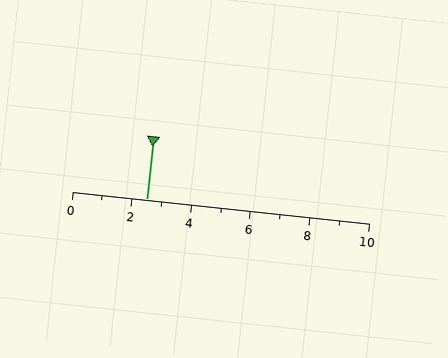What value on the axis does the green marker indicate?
The marker indicates approximately 2.5.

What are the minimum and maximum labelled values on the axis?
The axis runs from 0 to 10.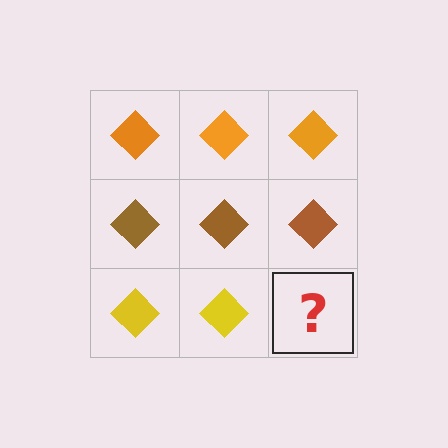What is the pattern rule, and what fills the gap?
The rule is that each row has a consistent color. The gap should be filled with a yellow diamond.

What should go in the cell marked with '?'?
The missing cell should contain a yellow diamond.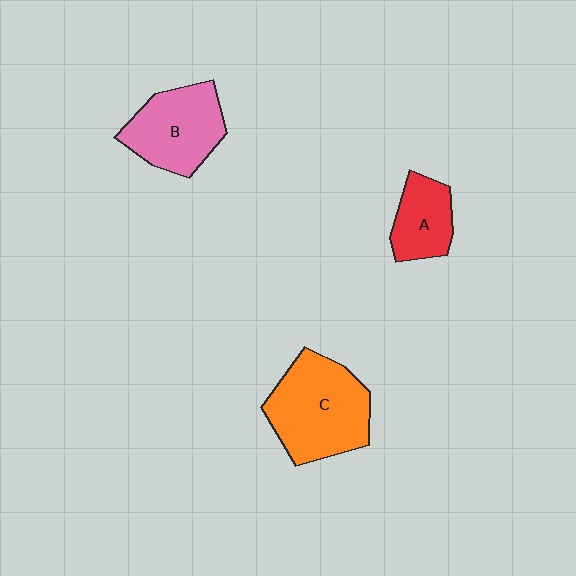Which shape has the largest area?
Shape C (orange).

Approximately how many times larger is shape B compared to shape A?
Approximately 1.5 times.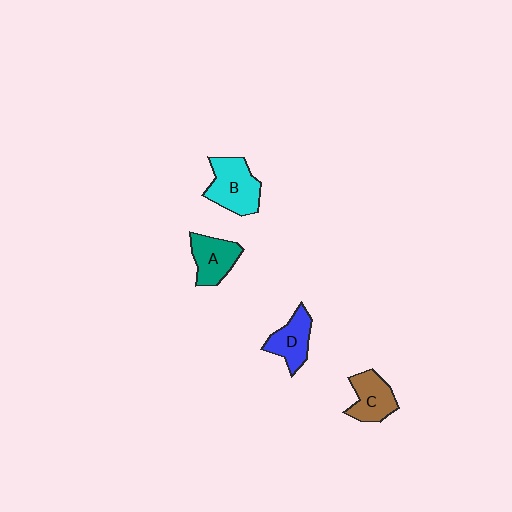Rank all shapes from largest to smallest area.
From largest to smallest: B (cyan), A (teal), C (brown), D (blue).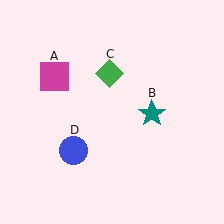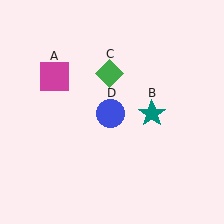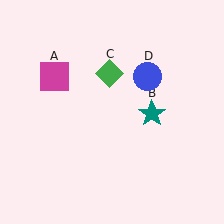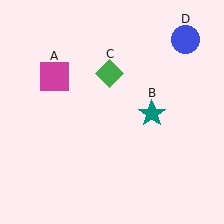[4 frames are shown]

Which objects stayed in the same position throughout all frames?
Magenta square (object A) and teal star (object B) and green diamond (object C) remained stationary.